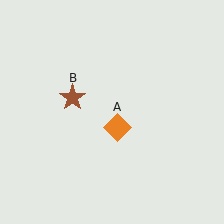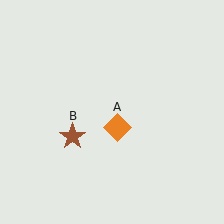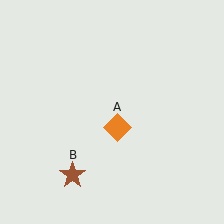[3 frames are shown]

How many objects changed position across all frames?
1 object changed position: brown star (object B).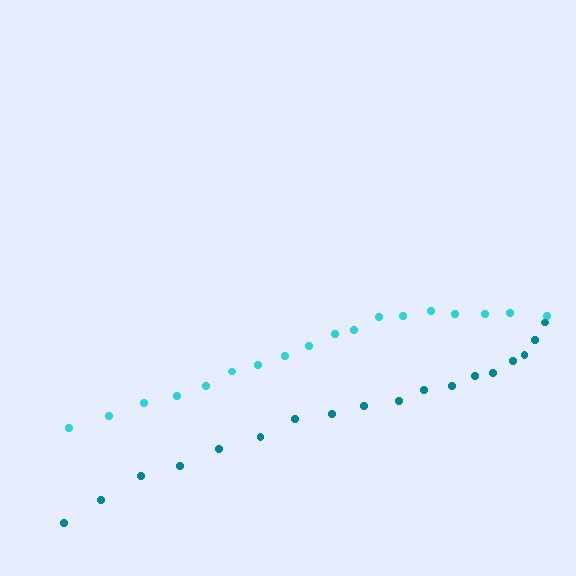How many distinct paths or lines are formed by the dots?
There are 2 distinct paths.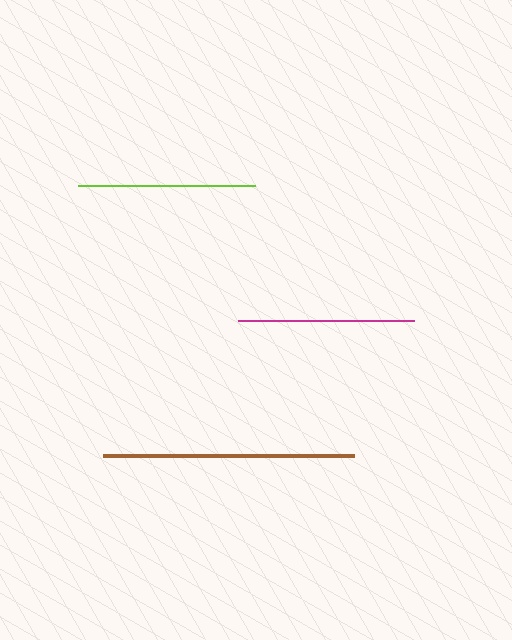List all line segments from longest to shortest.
From longest to shortest: brown, lime, magenta.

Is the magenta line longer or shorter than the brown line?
The brown line is longer than the magenta line.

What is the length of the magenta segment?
The magenta segment is approximately 176 pixels long.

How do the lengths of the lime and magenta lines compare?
The lime and magenta lines are approximately the same length.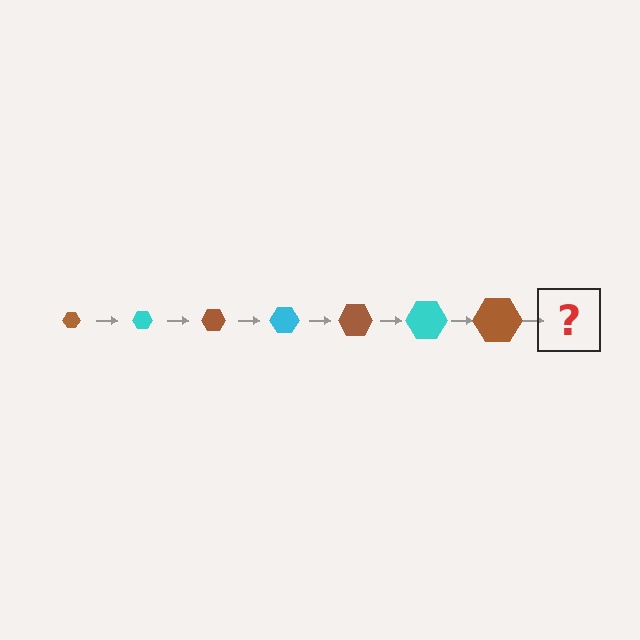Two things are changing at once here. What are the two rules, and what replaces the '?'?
The two rules are that the hexagon grows larger each step and the color cycles through brown and cyan. The '?' should be a cyan hexagon, larger than the previous one.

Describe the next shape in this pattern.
It should be a cyan hexagon, larger than the previous one.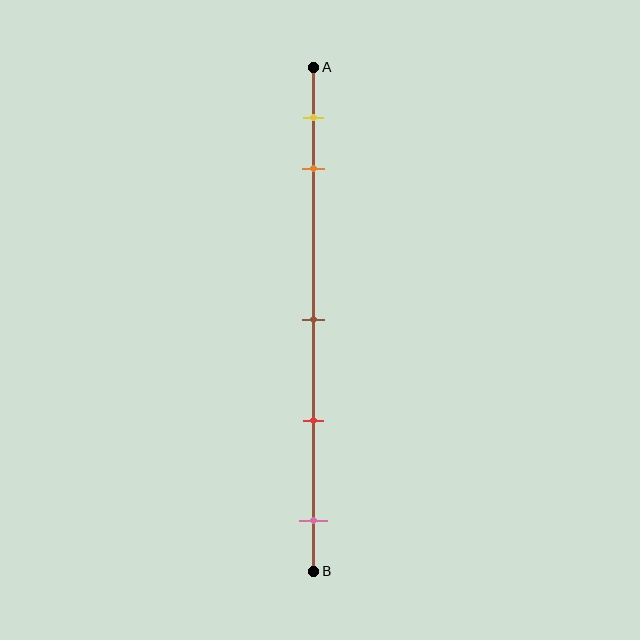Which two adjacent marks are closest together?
The yellow and orange marks are the closest adjacent pair.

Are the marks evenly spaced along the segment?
No, the marks are not evenly spaced.